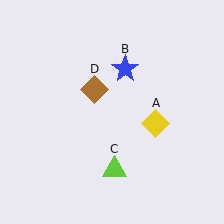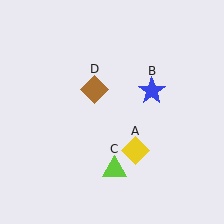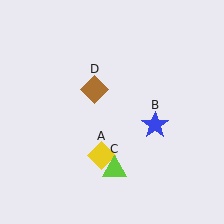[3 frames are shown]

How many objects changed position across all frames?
2 objects changed position: yellow diamond (object A), blue star (object B).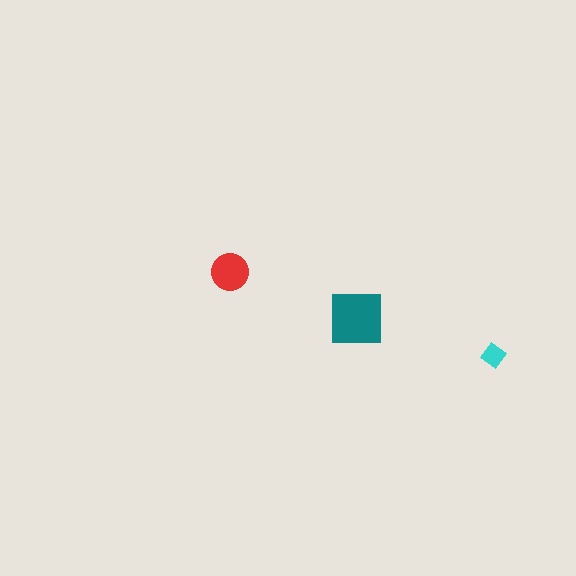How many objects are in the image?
There are 3 objects in the image.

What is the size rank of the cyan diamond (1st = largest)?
3rd.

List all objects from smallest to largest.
The cyan diamond, the red circle, the teal square.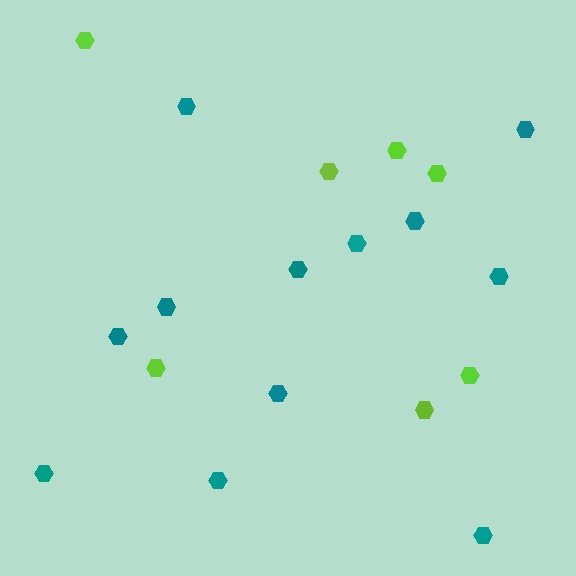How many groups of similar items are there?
There are 2 groups: one group of teal hexagons (12) and one group of lime hexagons (7).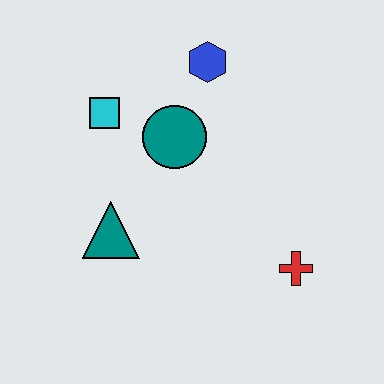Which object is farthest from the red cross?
The cyan square is farthest from the red cross.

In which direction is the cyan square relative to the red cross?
The cyan square is to the left of the red cross.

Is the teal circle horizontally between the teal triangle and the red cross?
Yes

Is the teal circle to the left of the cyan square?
No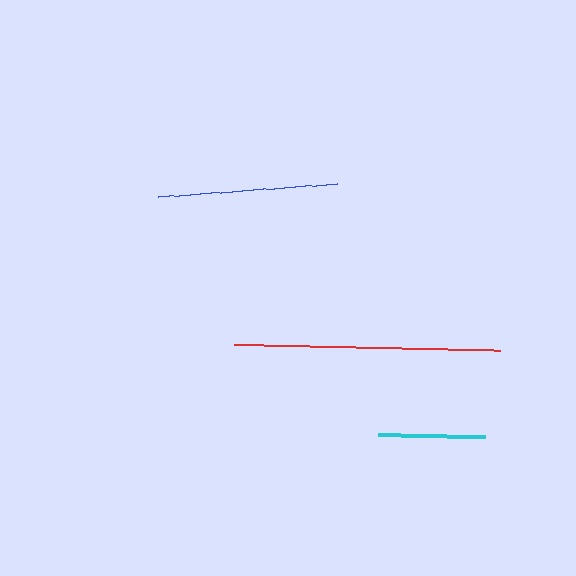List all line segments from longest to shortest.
From longest to shortest: red, blue, cyan.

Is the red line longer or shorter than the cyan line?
The red line is longer than the cyan line.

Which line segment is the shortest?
The cyan line is the shortest at approximately 107 pixels.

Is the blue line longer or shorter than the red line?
The red line is longer than the blue line.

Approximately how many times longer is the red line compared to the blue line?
The red line is approximately 1.5 times the length of the blue line.